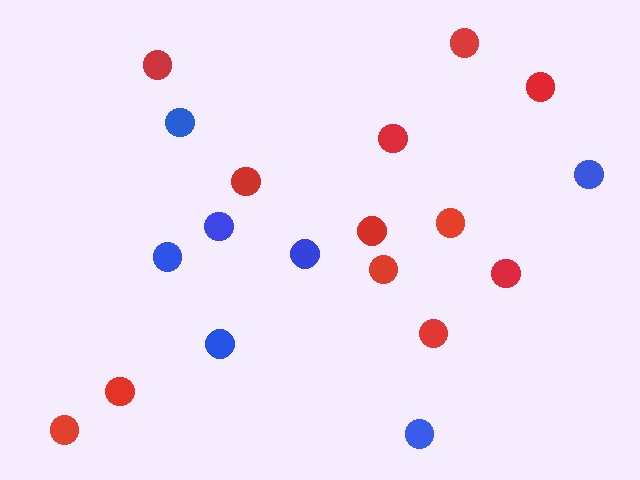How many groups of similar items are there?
There are 2 groups: one group of red circles (12) and one group of blue circles (7).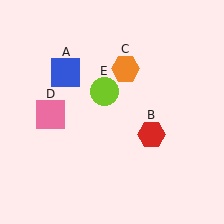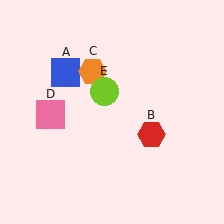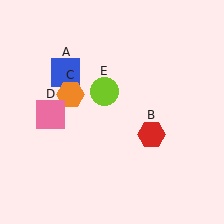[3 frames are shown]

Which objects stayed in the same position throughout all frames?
Blue square (object A) and red hexagon (object B) and pink square (object D) and lime circle (object E) remained stationary.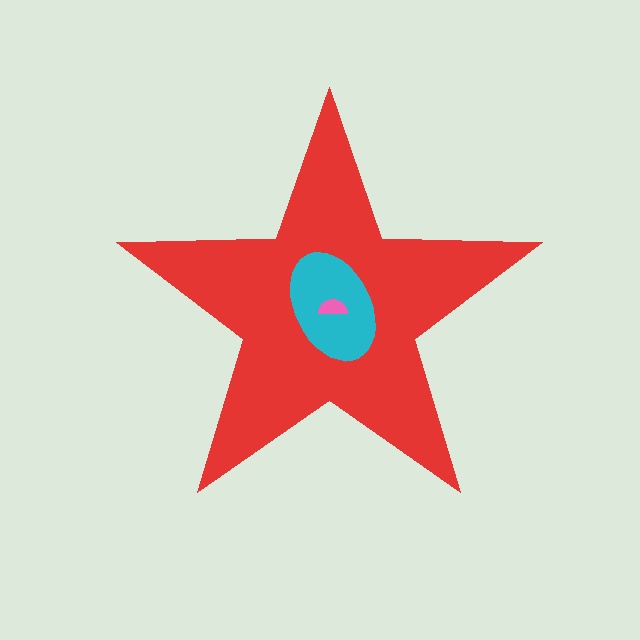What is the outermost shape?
The red star.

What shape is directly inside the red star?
The cyan ellipse.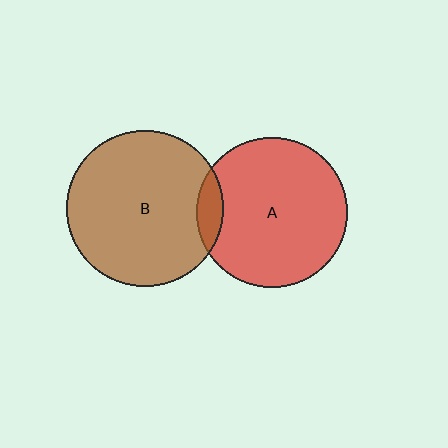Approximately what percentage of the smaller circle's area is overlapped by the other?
Approximately 10%.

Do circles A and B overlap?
Yes.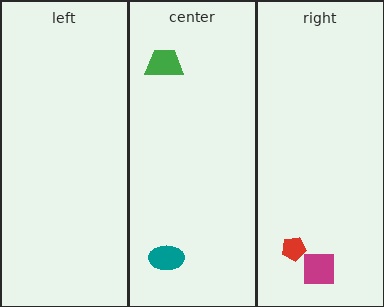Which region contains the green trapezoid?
The center region.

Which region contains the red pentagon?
The right region.